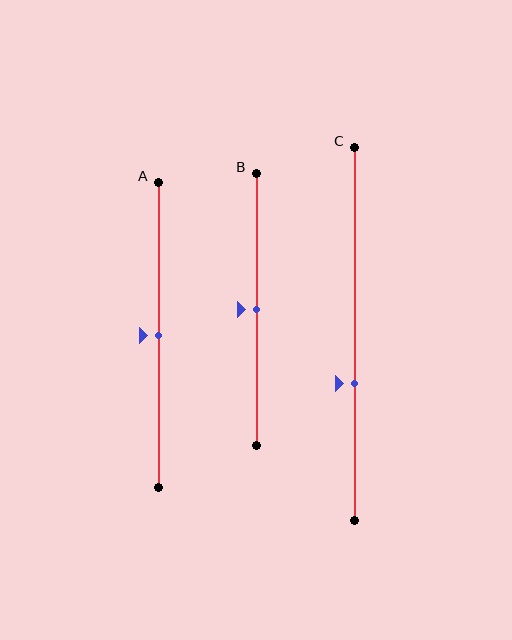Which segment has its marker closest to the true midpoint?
Segment A has its marker closest to the true midpoint.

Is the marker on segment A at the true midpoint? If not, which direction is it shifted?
Yes, the marker on segment A is at the true midpoint.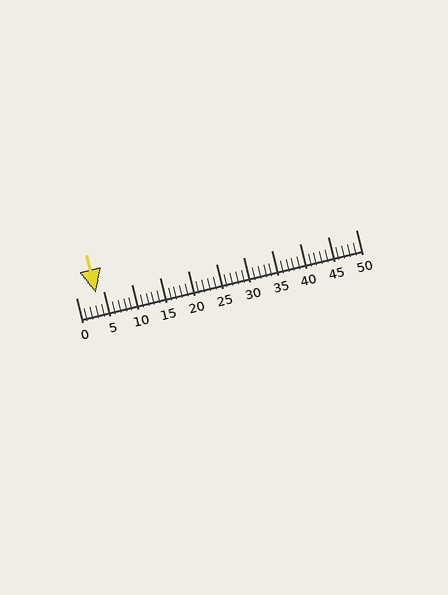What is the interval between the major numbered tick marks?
The major tick marks are spaced 5 units apart.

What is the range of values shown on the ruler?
The ruler shows values from 0 to 50.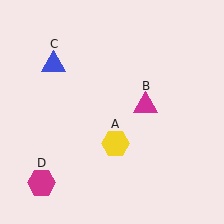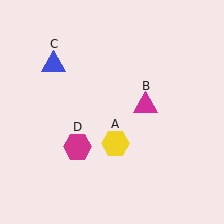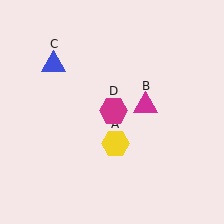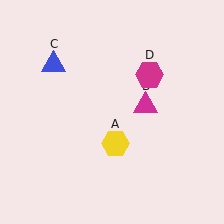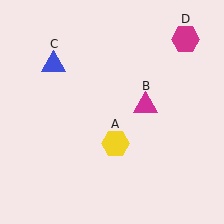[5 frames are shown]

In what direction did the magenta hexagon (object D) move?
The magenta hexagon (object D) moved up and to the right.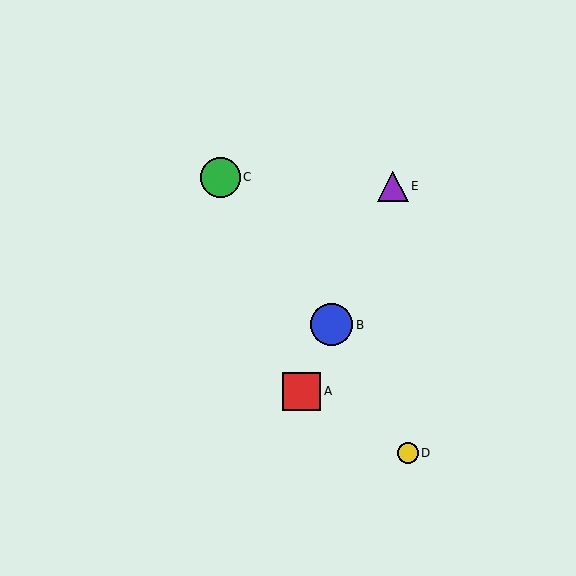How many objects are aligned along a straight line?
3 objects (A, B, E) are aligned along a straight line.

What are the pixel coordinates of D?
Object D is at (408, 453).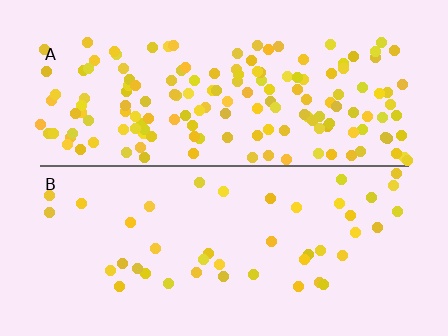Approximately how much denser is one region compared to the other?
Approximately 3.6× — region A over region B.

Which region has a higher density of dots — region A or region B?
A (the top).